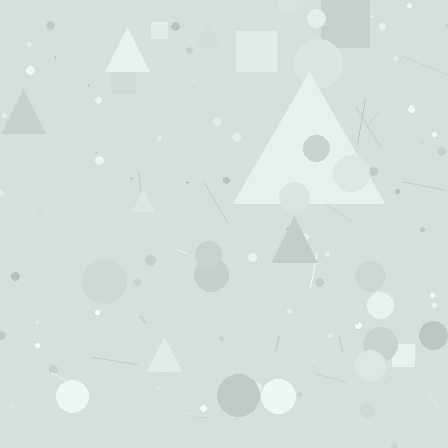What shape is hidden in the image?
A triangle is hidden in the image.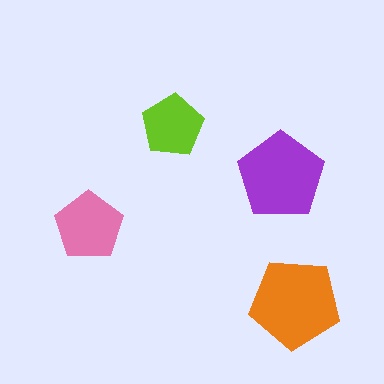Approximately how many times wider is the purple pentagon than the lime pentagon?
About 1.5 times wider.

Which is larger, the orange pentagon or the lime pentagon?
The orange one.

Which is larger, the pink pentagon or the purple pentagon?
The purple one.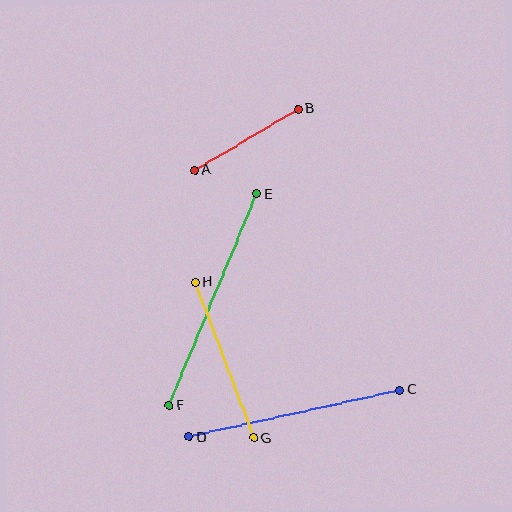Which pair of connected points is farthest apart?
Points E and F are farthest apart.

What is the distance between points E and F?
The distance is approximately 229 pixels.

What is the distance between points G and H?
The distance is approximately 167 pixels.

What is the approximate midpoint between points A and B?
The midpoint is at approximately (246, 139) pixels.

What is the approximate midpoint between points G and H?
The midpoint is at approximately (224, 360) pixels.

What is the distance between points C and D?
The distance is approximately 216 pixels.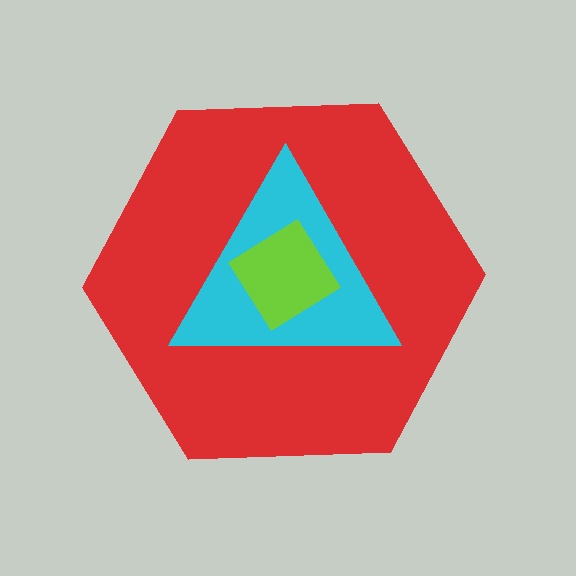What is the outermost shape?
The red hexagon.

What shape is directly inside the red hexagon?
The cyan triangle.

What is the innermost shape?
The lime diamond.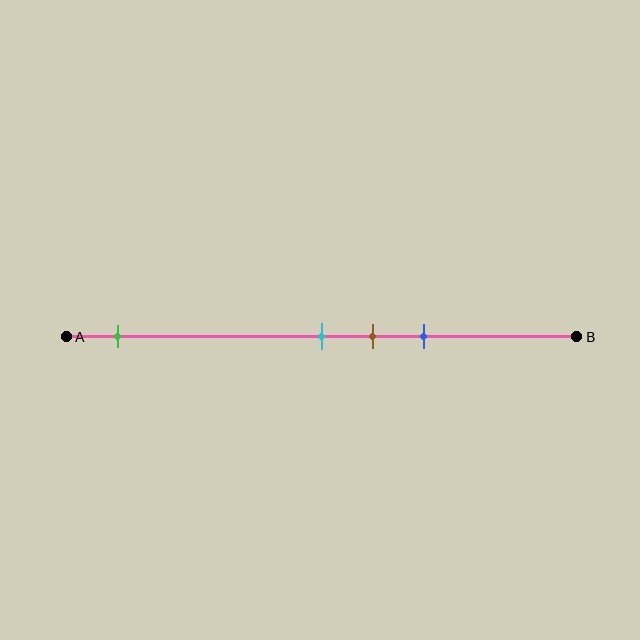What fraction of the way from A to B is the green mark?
The green mark is approximately 10% (0.1) of the way from A to B.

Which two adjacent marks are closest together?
The cyan and brown marks are the closest adjacent pair.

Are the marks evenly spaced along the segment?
No, the marks are not evenly spaced.